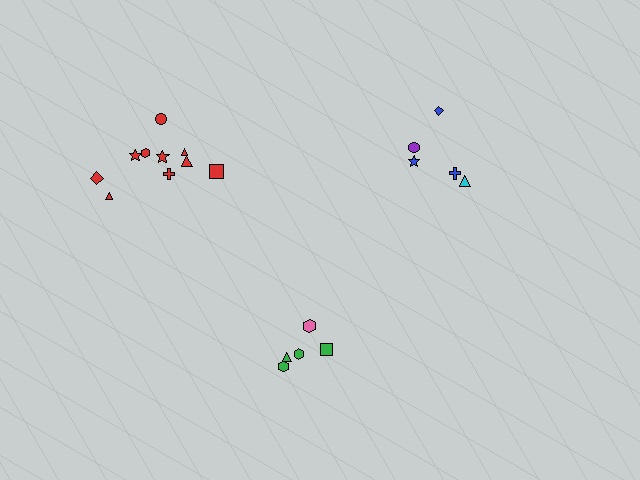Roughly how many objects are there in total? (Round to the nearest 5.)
Roughly 20 objects in total.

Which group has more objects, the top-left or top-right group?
The top-left group.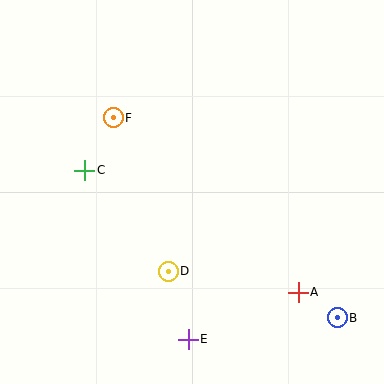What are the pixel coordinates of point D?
Point D is at (168, 271).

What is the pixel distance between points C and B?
The distance between C and B is 292 pixels.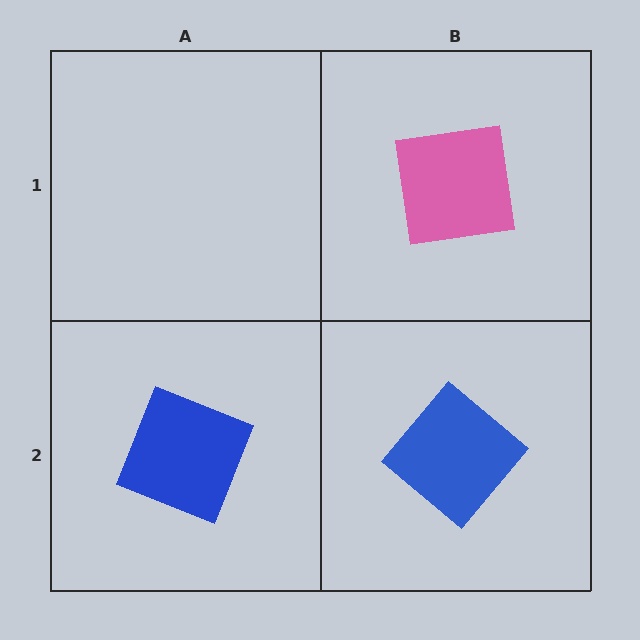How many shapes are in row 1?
1 shape.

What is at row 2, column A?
A blue diamond.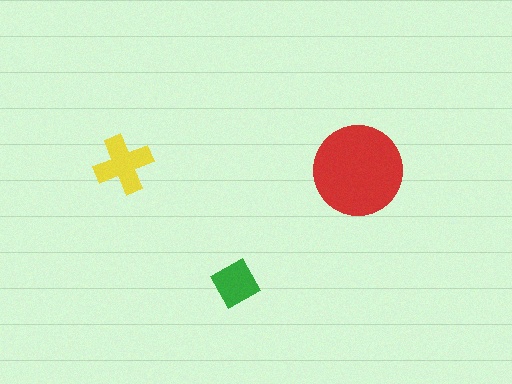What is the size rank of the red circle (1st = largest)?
1st.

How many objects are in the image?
There are 3 objects in the image.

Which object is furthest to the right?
The red circle is rightmost.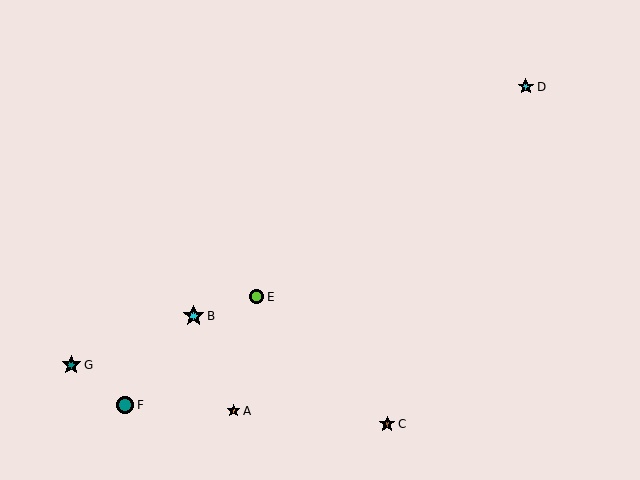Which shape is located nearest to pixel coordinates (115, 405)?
The teal circle (labeled F) at (125, 405) is nearest to that location.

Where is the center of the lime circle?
The center of the lime circle is at (257, 297).